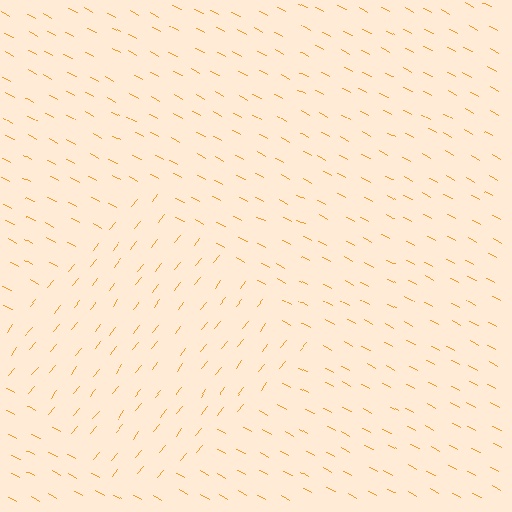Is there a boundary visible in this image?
Yes, there is a texture boundary formed by a change in line orientation.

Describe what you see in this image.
The image is filled with small orange line segments. A diamond region in the image has lines oriented differently from the surrounding lines, creating a visible texture boundary.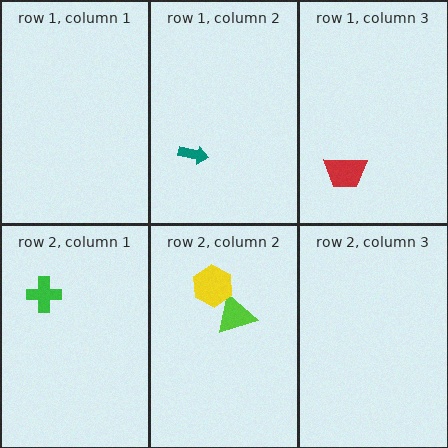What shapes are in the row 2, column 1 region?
The green cross.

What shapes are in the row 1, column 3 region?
The red trapezoid.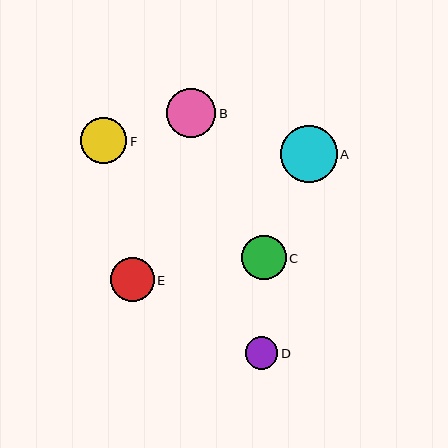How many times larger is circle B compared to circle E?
Circle B is approximately 1.1 times the size of circle E.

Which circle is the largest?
Circle A is the largest with a size of approximately 57 pixels.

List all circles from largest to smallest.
From largest to smallest: A, B, F, C, E, D.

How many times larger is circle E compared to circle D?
Circle E is approximately 1.3 times the size of circle D.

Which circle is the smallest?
Circle D is the smallest with a size of approximately 33 pixels.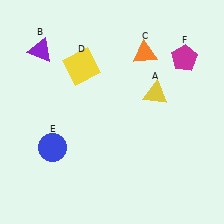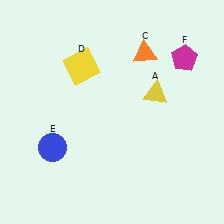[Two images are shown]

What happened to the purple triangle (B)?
The purple triangle (B) was removed in Image 2. It was in the top-left area of Image 1.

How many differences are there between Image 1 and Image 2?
There is 1 difference between the two images.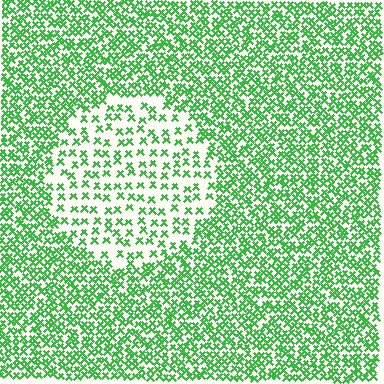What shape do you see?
I see a circle.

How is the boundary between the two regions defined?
The boundary is defined by a change in element density (approximately 2.3x ratio). All elements are the same color, size, and shape.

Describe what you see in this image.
The image contains small green elements arranged at two different densities. A circle-shaped region is visible where the elements are less densely packed than the surrounding area.